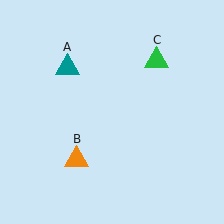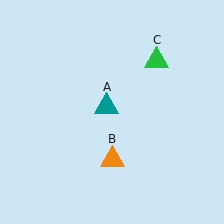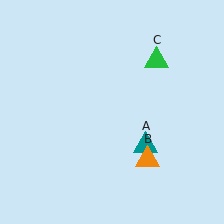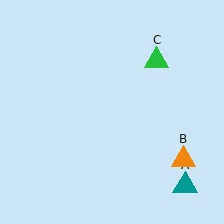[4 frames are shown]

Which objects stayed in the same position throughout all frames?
Green triangle (object C) remained stationary.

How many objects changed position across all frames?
2 objects changed position: teal triangle (object A), orange triangle (object B).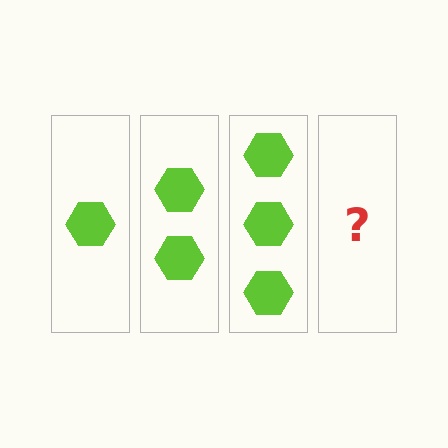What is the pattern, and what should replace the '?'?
The pattern is that each step adds one more hexagon. The '?' should be 4 hexagons.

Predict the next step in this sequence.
The next step is 4 hexagons.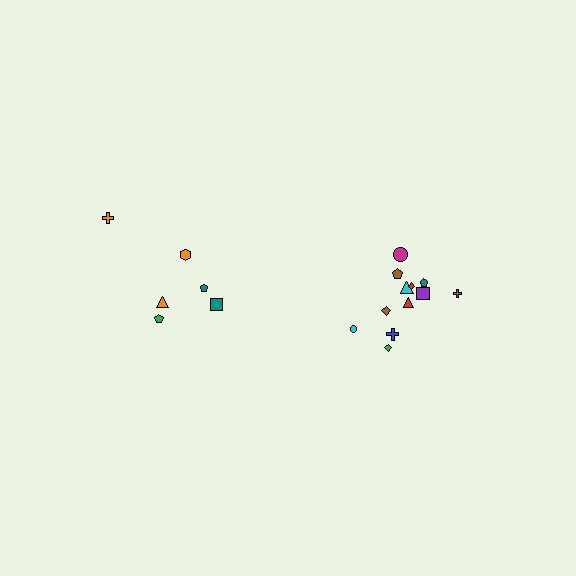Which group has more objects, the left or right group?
The right group.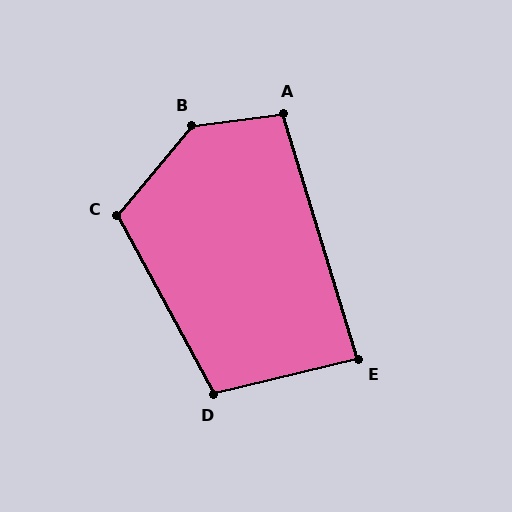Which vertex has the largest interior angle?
B, at approximately 138 degrees.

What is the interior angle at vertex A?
Approximately 99 degrees (obtuse).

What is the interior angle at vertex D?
Approximately 105 degrees (obtuse).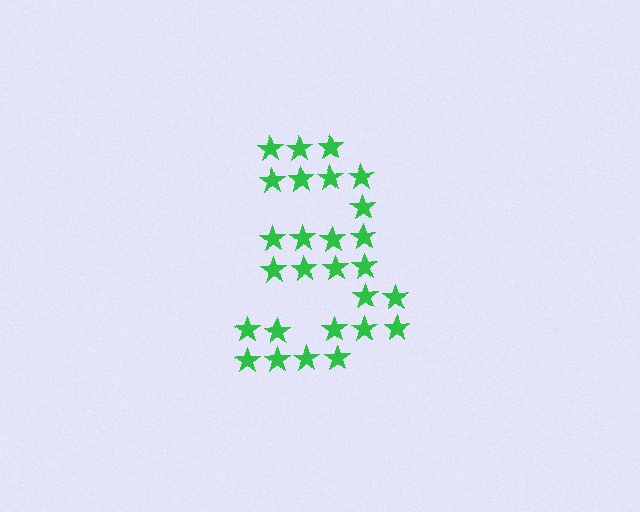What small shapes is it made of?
It is made of small stars.